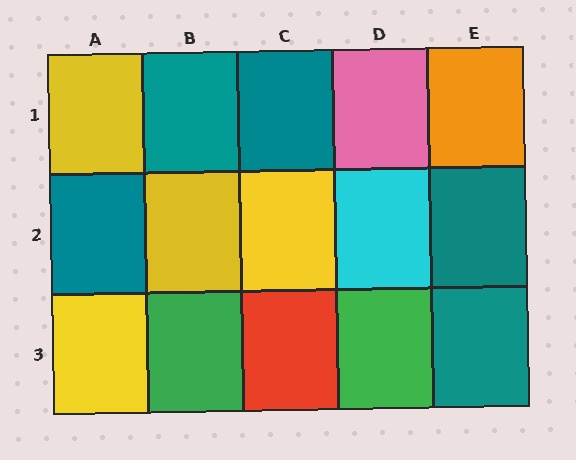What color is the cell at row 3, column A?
Yellow.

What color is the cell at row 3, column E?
Teal.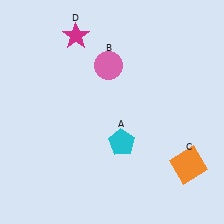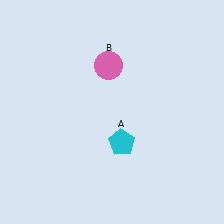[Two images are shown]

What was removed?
The magenta star (D), the orange square (C) were removed in Image 2.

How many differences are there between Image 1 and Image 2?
There are 2 differences between the two images.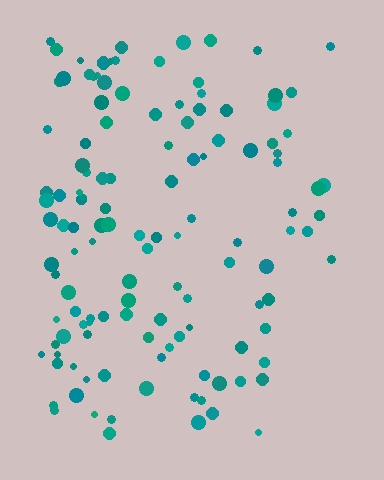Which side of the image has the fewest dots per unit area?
The right.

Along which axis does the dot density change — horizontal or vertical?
Horizontal.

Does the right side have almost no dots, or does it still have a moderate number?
Still a moderate number, just noticeably fewer than the left.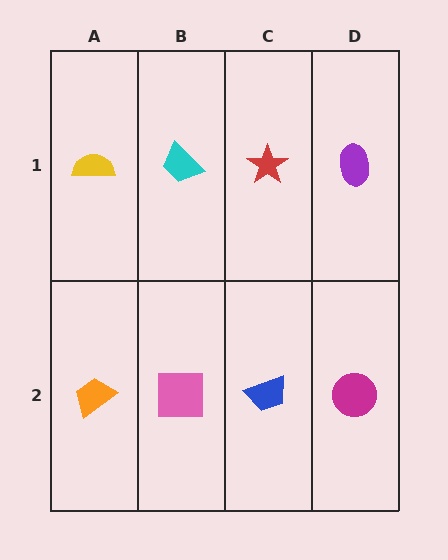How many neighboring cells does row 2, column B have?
3.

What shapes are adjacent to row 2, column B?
A cyan trapezoid (row 1, column B), an orange trapezoid (row 2, column A), a blue trapezoid (row 2, column C).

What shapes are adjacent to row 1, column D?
A magenta circle (row 2, column D), a red star (row 1, column C).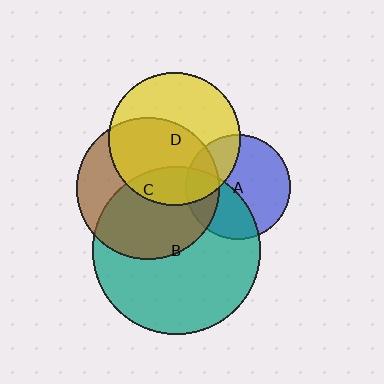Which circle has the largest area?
Circle B (teal).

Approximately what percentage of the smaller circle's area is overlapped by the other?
Approximately 20%.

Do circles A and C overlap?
Yes.